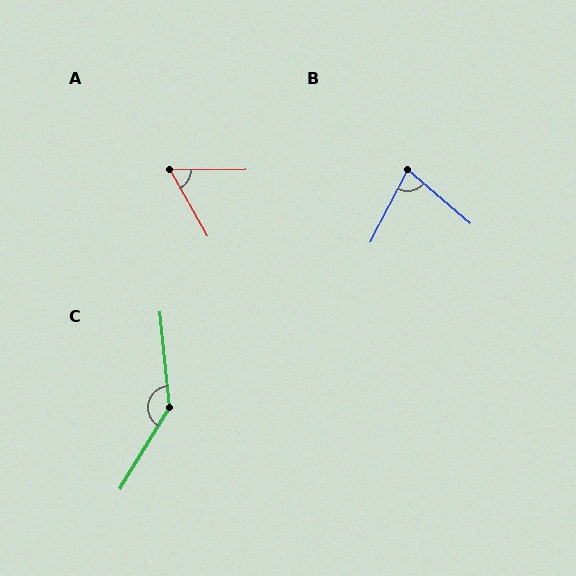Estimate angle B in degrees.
Approximately 77 degrees.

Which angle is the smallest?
A, at approximately 61 degrees.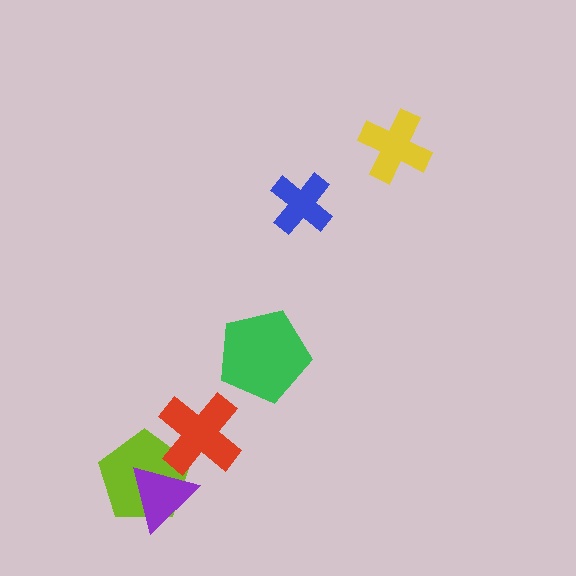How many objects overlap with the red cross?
2 objects overlap with the red cross.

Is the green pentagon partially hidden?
No, no other shape covers it.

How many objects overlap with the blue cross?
0 objects overlap with the blue cross.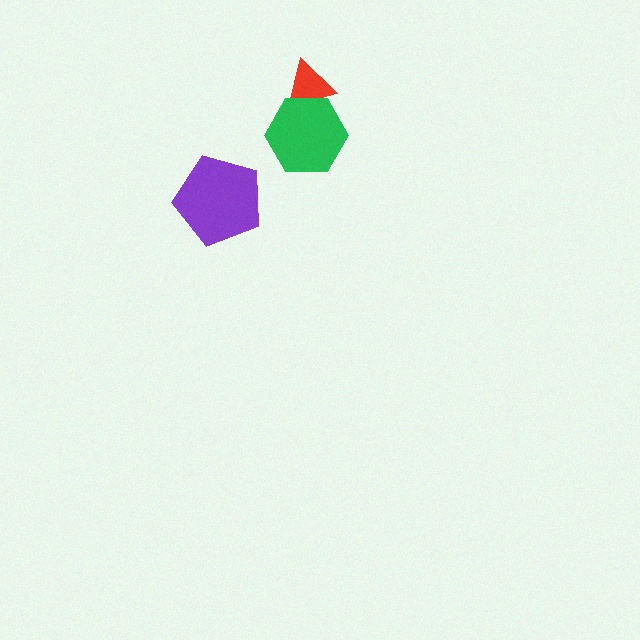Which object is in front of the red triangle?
The green hexagon is in front of the red triangle.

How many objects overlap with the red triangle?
1 object overlaps with the red triangle.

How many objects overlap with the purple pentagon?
0 objects overlap with the purple pentagon.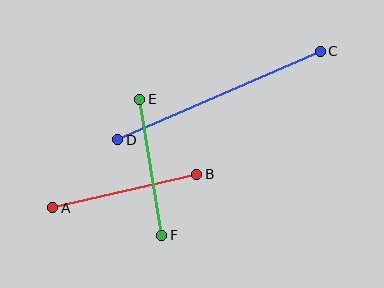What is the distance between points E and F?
The distance is approximately 138 pixels.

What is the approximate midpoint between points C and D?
The midpoint is at approximately (219, 95) pixels.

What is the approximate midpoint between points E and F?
The midpoint is at approximately (151, 167) pixels.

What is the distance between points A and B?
The distance is approximately 148 pixels.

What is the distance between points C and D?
The distance is approximately 221 pixels.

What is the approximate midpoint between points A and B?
The midpoint is at approximately (125, 191) pixels.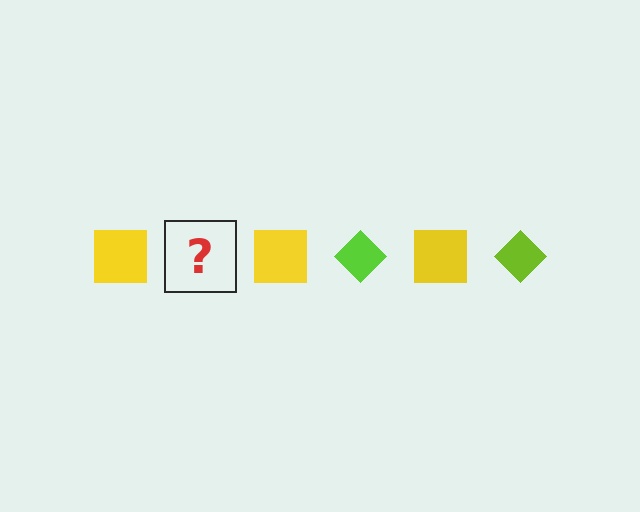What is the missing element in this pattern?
The missing element is a lime diamond.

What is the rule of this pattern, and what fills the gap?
The rule is that the pattern alternates between yellow square and lime diamond. The gap should be filled with a lime diamond.